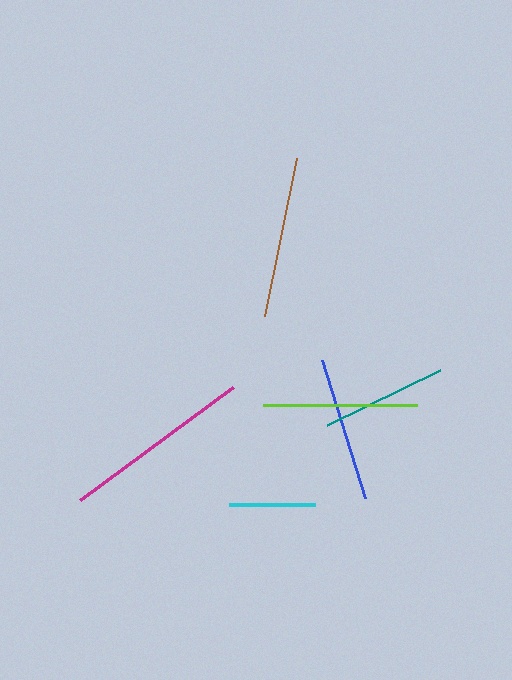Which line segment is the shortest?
The cyan line is the shortest at approximately 86 pixels.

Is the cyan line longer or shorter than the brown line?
The brown line is longer than the cyan line.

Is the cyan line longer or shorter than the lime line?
The lime line is longer than the cyan line.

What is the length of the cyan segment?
The cyan segment is approximately 86 pixels long.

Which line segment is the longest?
The magenta line is the longest at approximately 189 pixels.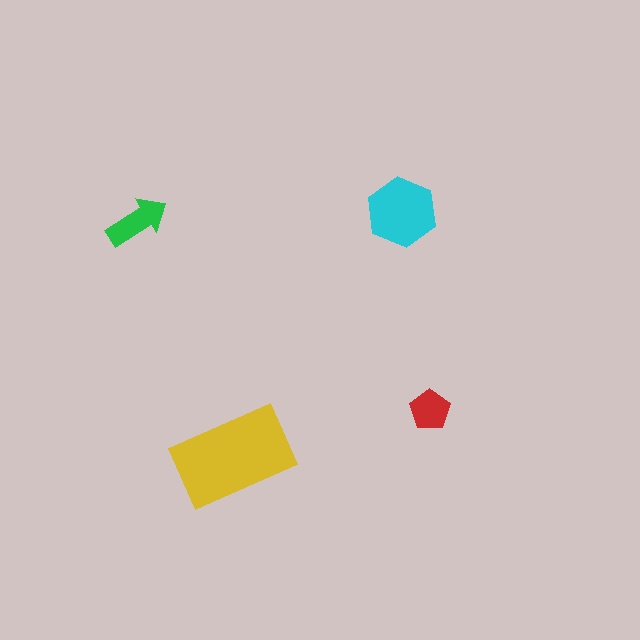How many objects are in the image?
There are 4 objects in the image.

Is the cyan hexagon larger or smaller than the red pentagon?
Larger.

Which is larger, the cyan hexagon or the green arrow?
The cyan hexagon.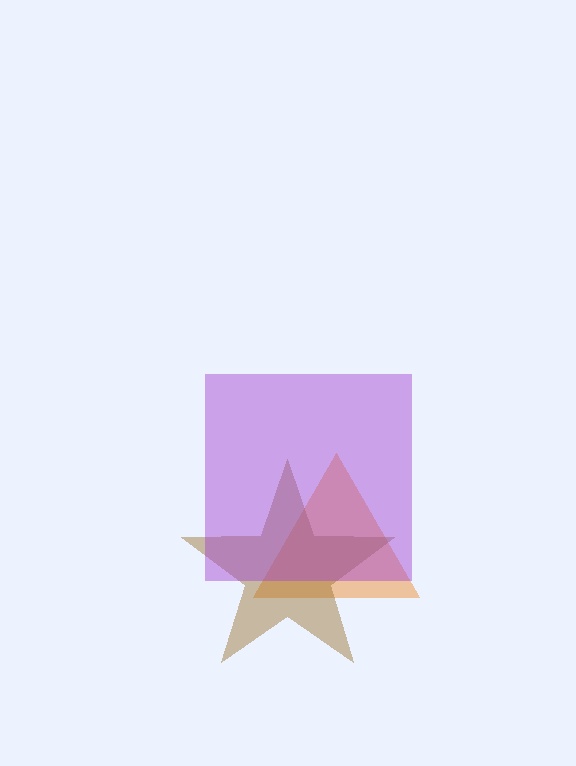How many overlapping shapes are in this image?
There are 3 overlapping shapes in the image.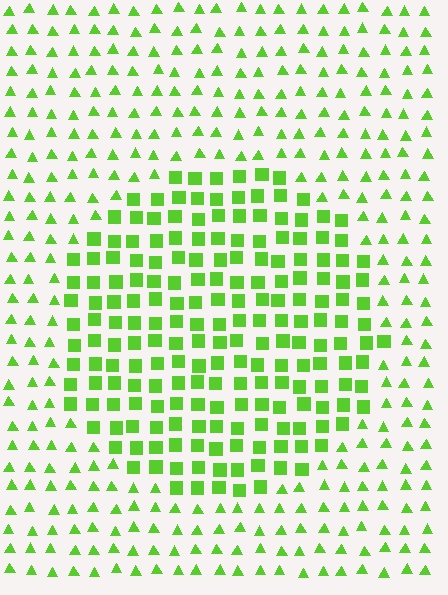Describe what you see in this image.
The image is filled with small lime elements arranged in a uniform grid. A circle-shaped region contains squares, while the surrounding area contains triangles. The boundary is defined purely by the change in element shape.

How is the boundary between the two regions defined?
The boundary is defined by a change in element shape: squares inside vs. triangles outside. All elements share the same color and spacing.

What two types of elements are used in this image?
The image uses squares inside the circle region and triangles outside it.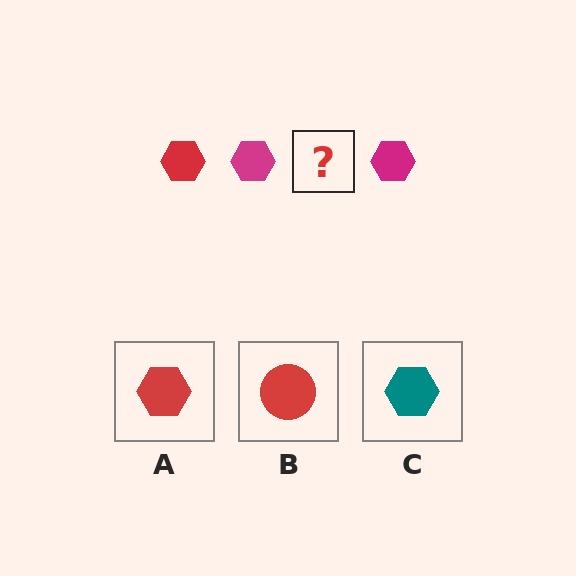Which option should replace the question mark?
Option A.